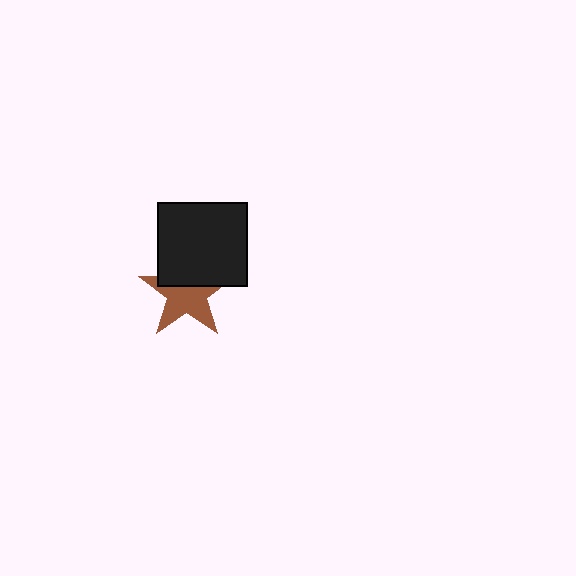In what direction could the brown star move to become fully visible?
The brown star could move down. That would shift it out from behind the black rectangle entirely.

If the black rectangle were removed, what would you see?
You would see the complete brown star.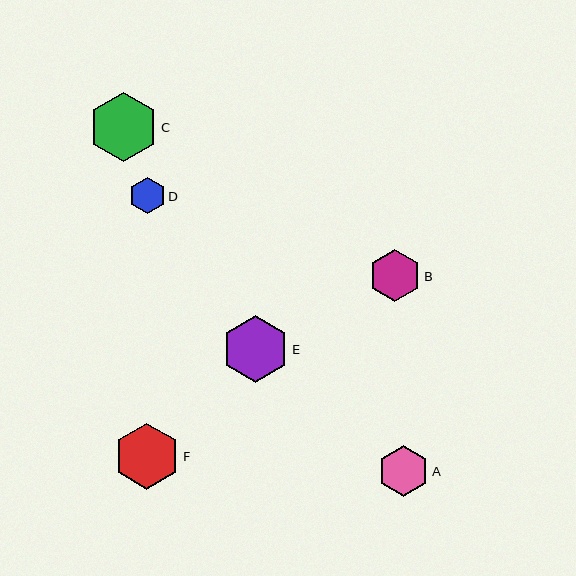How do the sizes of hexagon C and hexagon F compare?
Hexagon C and hexagon F are approximately the same size.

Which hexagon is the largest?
Hexagon C is the largest with a size of approximately 70 pixels.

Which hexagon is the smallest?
Hexagon D is the smallest with a size of approximately 36 pixels.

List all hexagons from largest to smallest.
From largest to smallest: C, E, F, B, A, D.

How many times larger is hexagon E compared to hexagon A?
Hexagon E is approximately 1.3 times the size of hexagon A.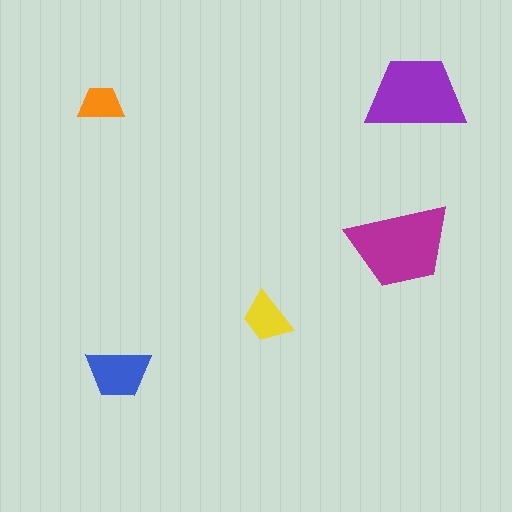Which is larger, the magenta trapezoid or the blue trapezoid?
The magenta one.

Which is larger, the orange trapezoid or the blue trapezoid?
The blue one.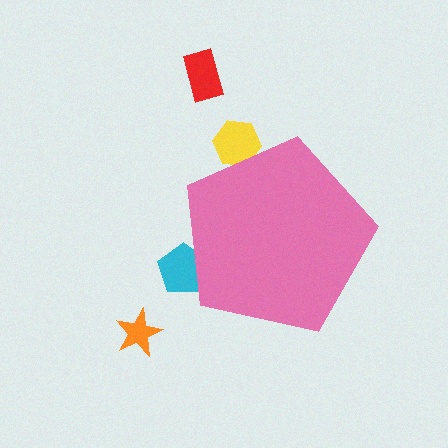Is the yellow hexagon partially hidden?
Yes, the yellow hexagon is partially hidden behind the pink pentagon.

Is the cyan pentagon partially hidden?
Yes, the cyan pentagon is partially hidden behind the pink pentagon.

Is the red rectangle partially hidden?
No, the red rectangle is fully visible.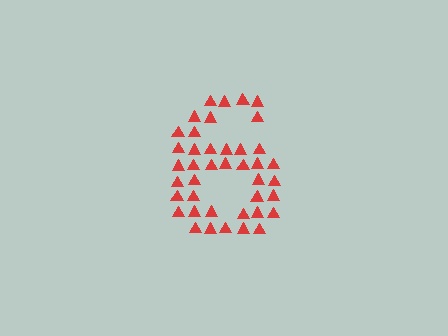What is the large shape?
The large shape is the digit 6.